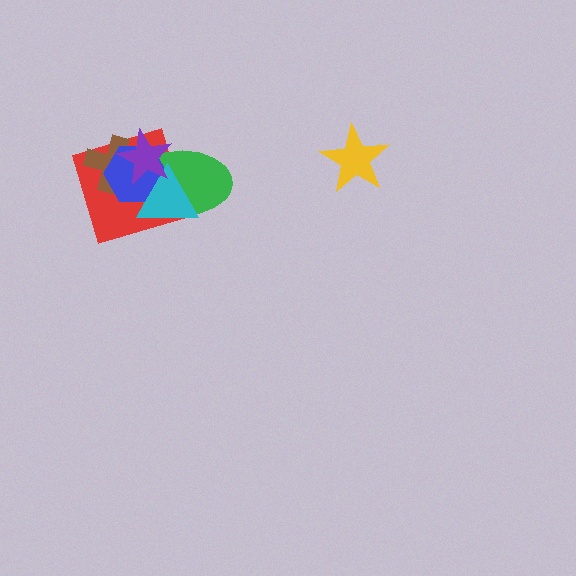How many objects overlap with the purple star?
5 objects overlap with the purple star.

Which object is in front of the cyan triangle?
The purple star is in front of the cyan triangle.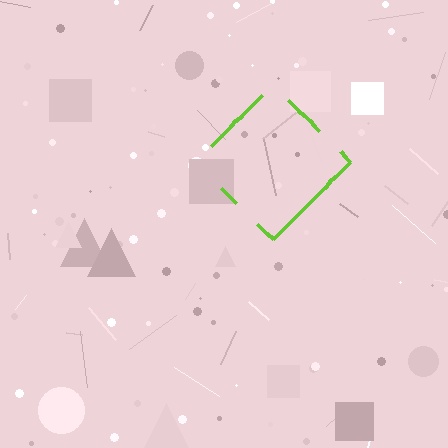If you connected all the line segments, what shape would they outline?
They would outline a diamond.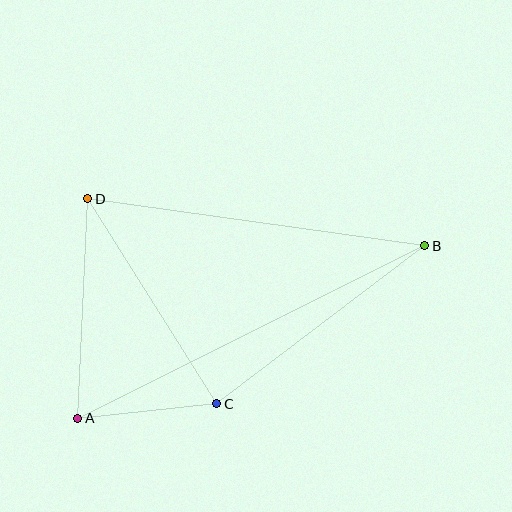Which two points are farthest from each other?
Points A and B are farthest from each other.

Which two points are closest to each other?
Points A and C are closest to each other.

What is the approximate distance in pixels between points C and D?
The distance between C and D is approximately 242 pixels.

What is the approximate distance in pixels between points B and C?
The distance between B and C is approximately 261 pixels.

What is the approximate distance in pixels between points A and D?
The distance between A and D is approximately 220 pixels.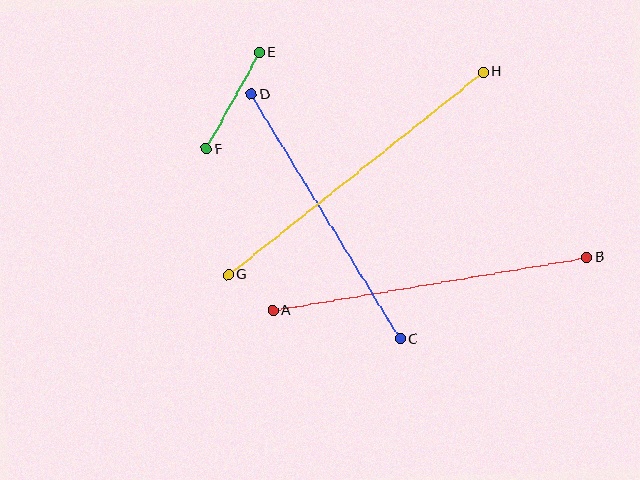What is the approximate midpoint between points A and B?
The midpoint is at approximately (430, 284) pixels.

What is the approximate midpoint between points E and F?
The midpoint is at approximately (233, 101) pixels.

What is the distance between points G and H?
The distance is approximately 325 pixels.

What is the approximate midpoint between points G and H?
The midpoint is at approximately (356, 173) pixels.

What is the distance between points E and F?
The distance is approximately 110 pixels.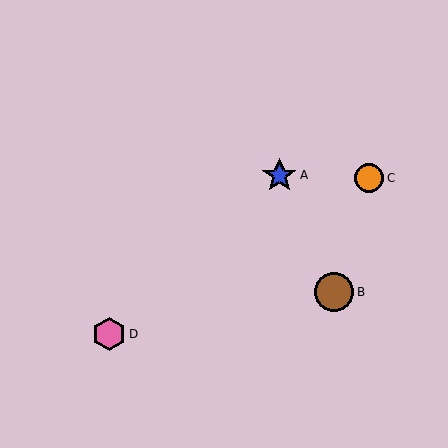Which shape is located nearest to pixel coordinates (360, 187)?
The orange circle (labeled C) at (369, 178) is nearest to that location.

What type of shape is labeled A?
Shape A is a blue star.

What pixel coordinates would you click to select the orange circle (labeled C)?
Click at (369, 178) to select the orange circle C.